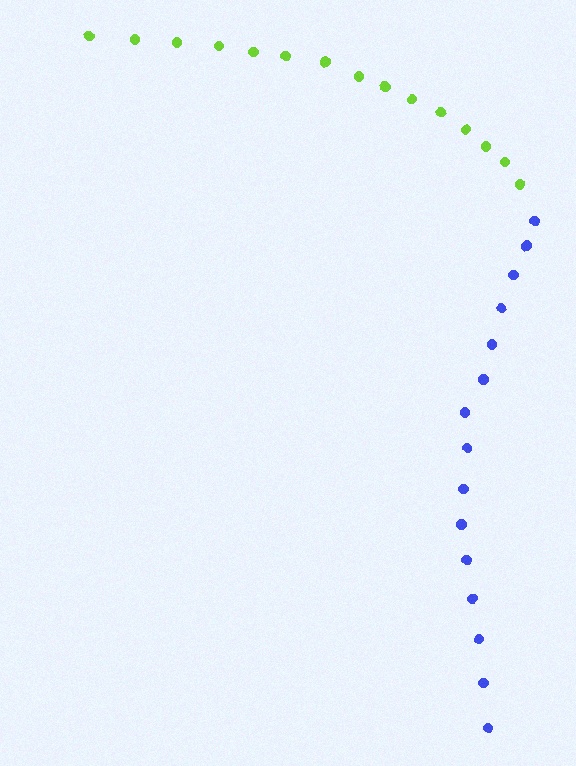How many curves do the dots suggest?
There are 2 distinct paths.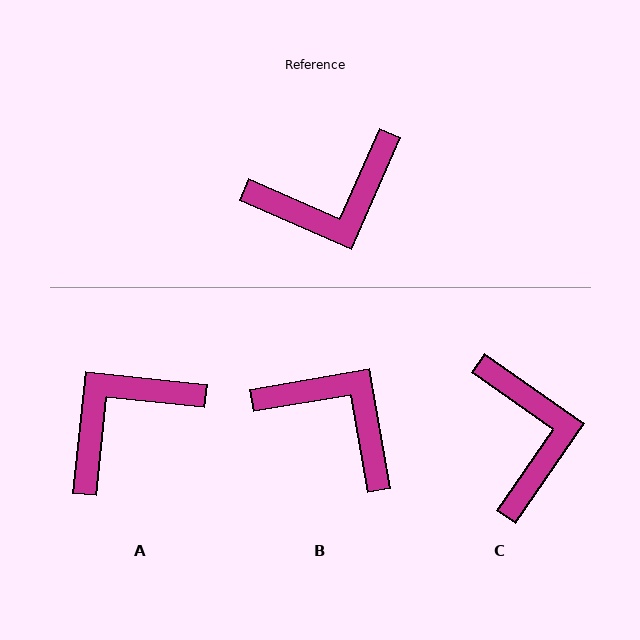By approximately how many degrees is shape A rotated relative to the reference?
Approximately 162 degrees clockwise.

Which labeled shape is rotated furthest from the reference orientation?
A, about 162 degrees away.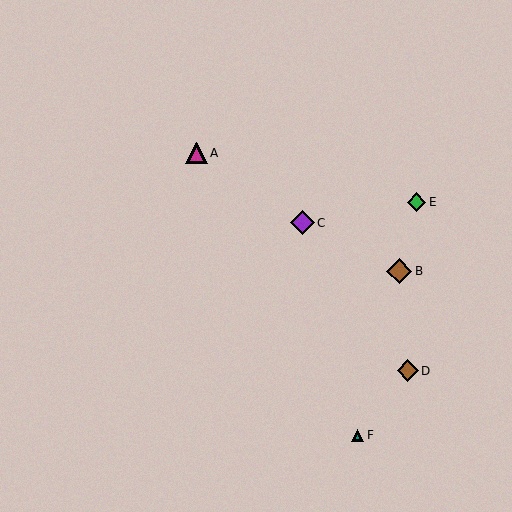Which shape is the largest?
The brown diamond (labeled B) is the largest.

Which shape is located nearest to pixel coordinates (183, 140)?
The magenta triangle (labeled A) at (196, 153) is nearest to that location.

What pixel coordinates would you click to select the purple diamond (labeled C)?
Click at (303, 223) to select the purple diamond C.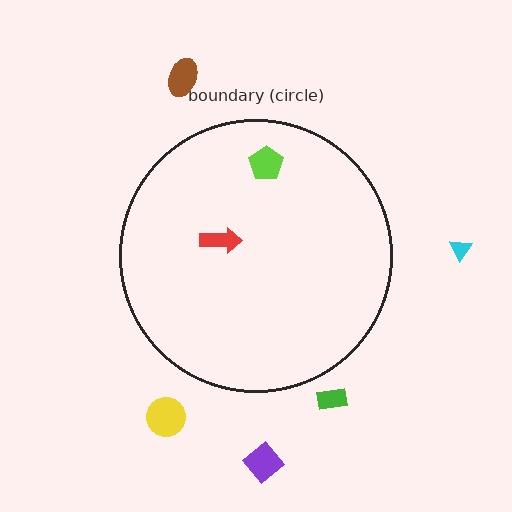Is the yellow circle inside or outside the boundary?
Outside.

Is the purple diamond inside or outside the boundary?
Outside.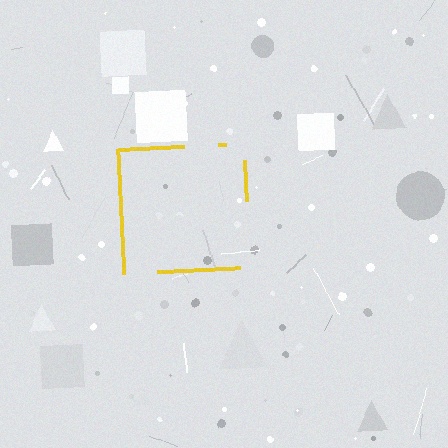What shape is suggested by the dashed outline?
The dashed outline suggests a square.